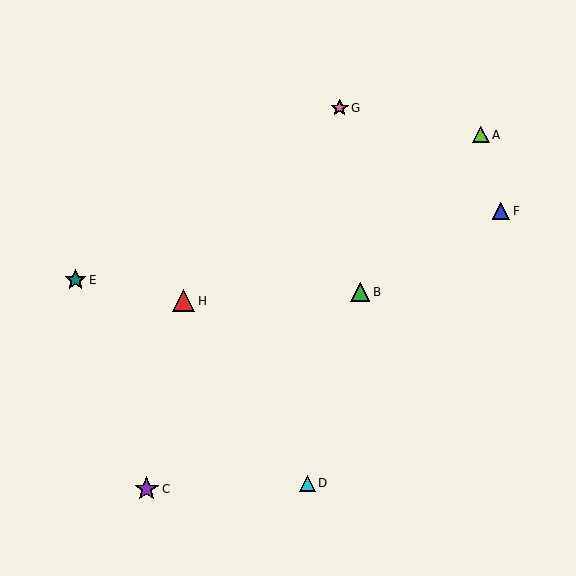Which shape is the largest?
The purple star (labeled C) is the largest.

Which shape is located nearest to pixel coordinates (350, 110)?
The pink star (labeled G) at (340, 108) is nearest to that location.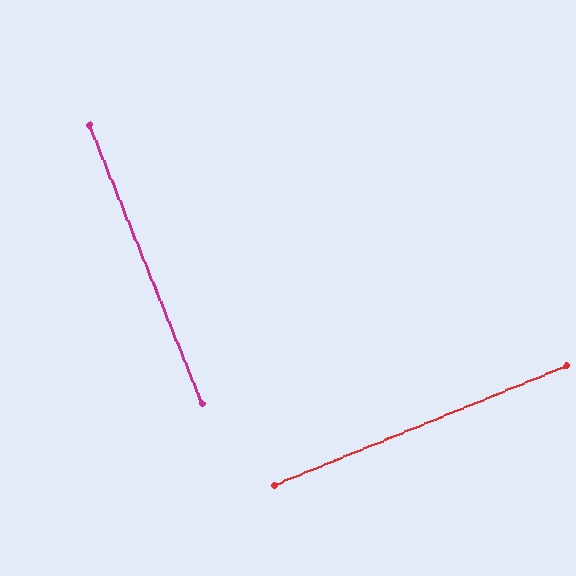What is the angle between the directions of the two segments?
Approximately 90 degrees.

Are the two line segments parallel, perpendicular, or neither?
Perpendicular — they meet at approximately 90°.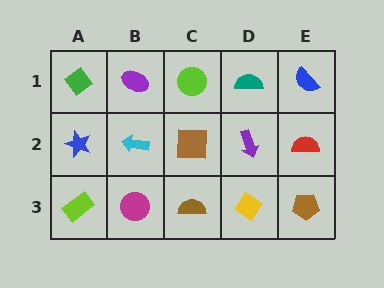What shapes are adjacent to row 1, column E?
A red semicircle (row 2, column E), a teal semicircle (row 1, column D).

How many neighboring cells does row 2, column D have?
4.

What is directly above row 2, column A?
A green diamond.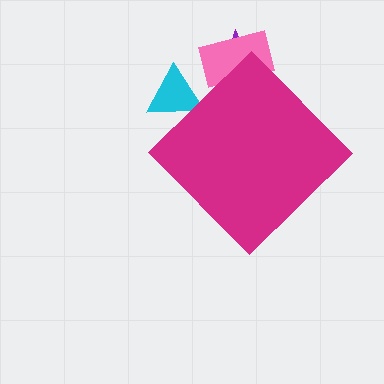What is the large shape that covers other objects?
A magenta diamond.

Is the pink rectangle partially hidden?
Yes, the pink rectangle is partially hidden behind the magenta diamond.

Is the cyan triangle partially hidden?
Yes, the cyan triangle is partially hidden behind the magenta diamond.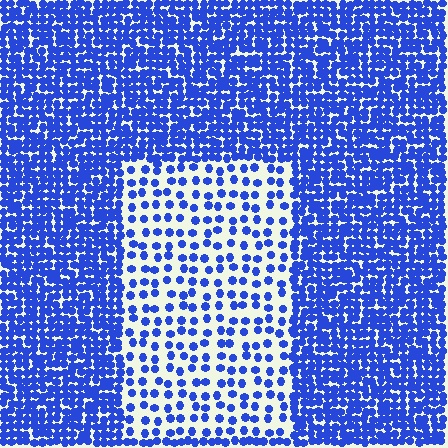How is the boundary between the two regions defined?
The boundary is defined by a change in element density (approximately 2.7x ratio). All elements are the same color, size, and shape.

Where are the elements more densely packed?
The elements are more densely packed outside the rectangle boundary.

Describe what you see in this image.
The image contains small blue elements arranged at two different densities. A rectangle-shaped region is visible where the elements are less densely packed than the surrounding area.